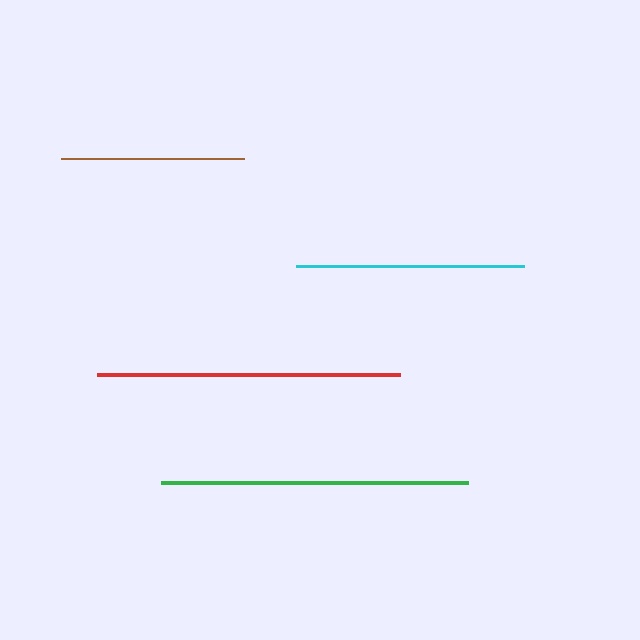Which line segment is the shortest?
The brown line is the shortest at approximately 184 pixels.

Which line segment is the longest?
The green line is the longest at approximately 307 pixels.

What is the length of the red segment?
The red segment is approximately 303 pixels long.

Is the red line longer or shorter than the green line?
The green line is longer than the red line.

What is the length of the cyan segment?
The cyan segment is approximately 228 pixels long.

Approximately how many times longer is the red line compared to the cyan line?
The red line is approximately 1.3 times the length of the cyan line.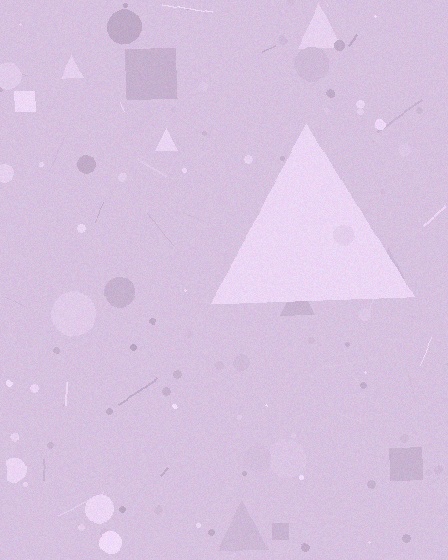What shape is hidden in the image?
A triangle is hidden in the image.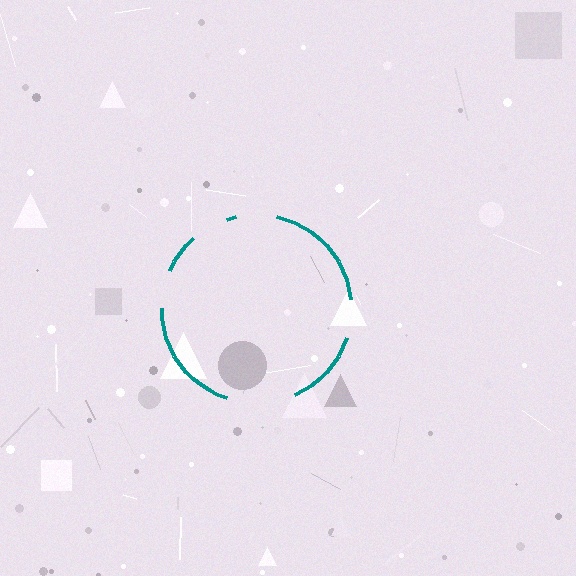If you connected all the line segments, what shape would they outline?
They would outline a circle.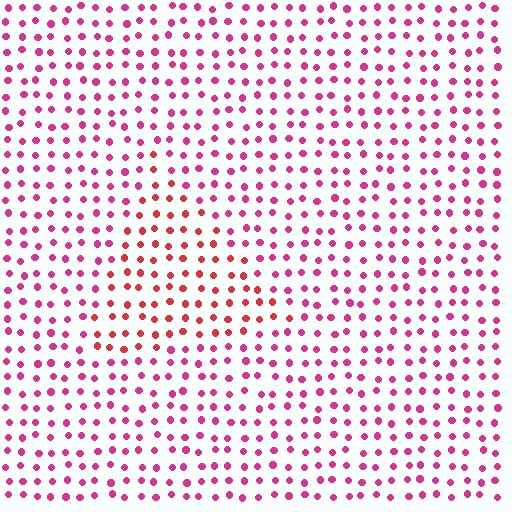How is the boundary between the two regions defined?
The boundary is defined purely by a slight shift in hue (about 30 degrees). Spacing, size, and orientation are identical on both sides.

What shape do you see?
I see a triangle.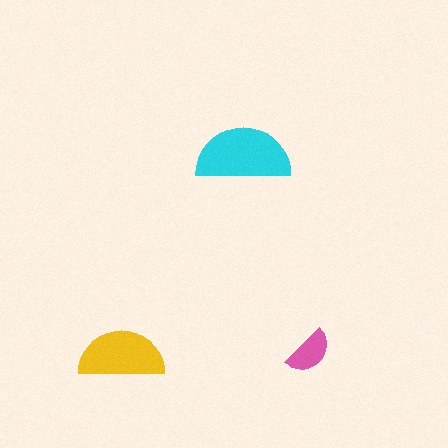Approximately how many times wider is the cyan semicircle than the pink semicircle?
About 2 times wider.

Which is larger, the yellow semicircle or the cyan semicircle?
The cyan one.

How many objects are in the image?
There are 3 objects in the image.